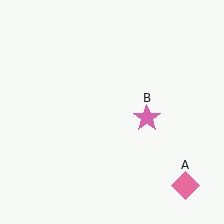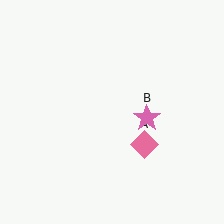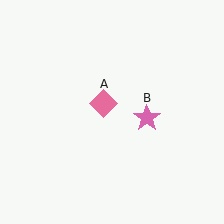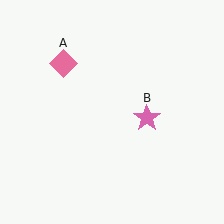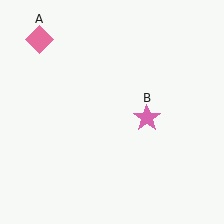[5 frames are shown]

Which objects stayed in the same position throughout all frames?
Pink star (object B) remained stationary.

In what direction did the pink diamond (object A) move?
The pink diamond (object A) moved up and to the left.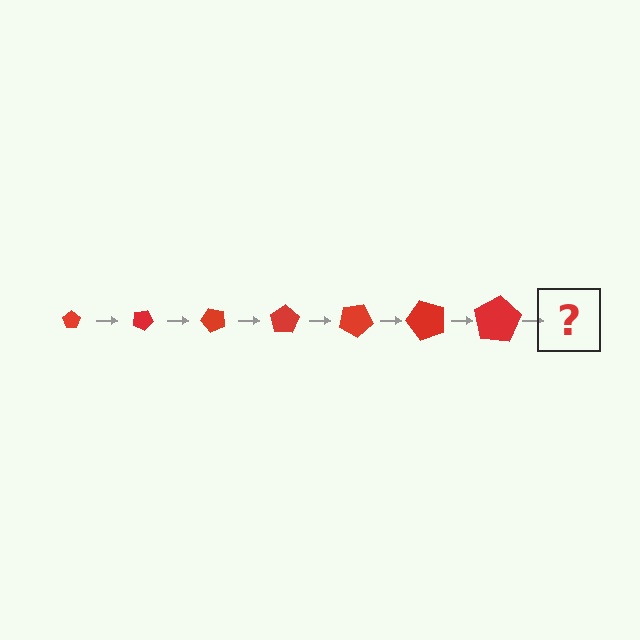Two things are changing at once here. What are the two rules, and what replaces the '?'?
The two rules are that the pentagon grows larger each step and it rotates 25 degrees each step. The '?' should be a pentagon, larger than the previous one and rotated 175 degrees from the start.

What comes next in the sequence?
The next element should be a pentagon, larger than the previous one and rotated 175 degrees from the start.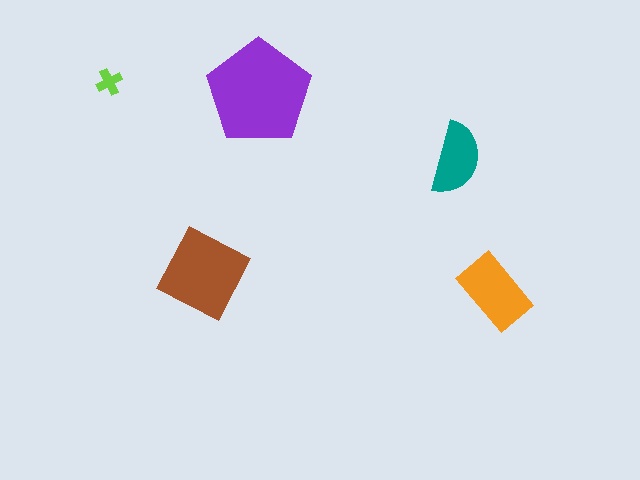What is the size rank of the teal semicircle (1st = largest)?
4th.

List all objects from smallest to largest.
The lime cross, the teal semicircle, the orange rectangle, the brown diamond, the purple pentagon.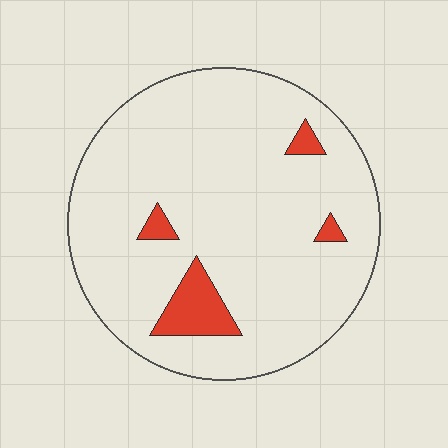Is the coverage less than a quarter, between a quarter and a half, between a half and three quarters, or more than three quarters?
Less than a quarter.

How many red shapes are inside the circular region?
4.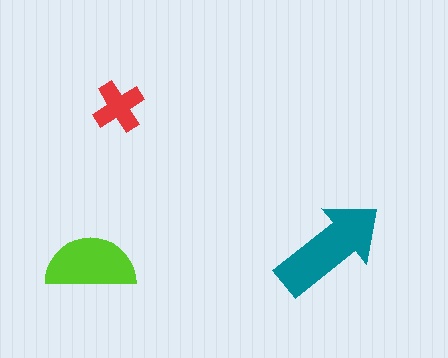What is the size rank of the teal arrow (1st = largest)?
1st.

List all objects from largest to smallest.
The teal arrow, the lime semicircle, the red cross.